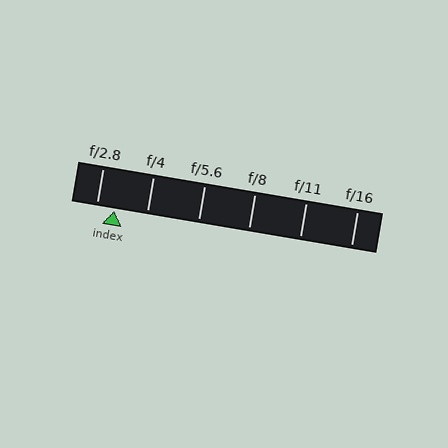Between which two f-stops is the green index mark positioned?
The index mark is between f/2.8 and f/4.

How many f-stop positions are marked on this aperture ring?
There are 6 f-stop positions marked.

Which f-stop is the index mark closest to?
The index mark is closest to f/2.8.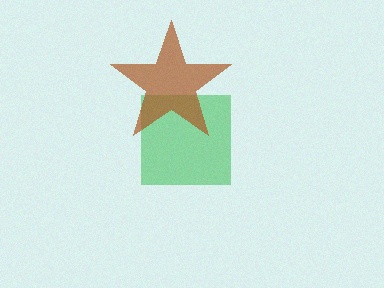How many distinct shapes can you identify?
There are 2 distinct shapes: a green square, a brown star.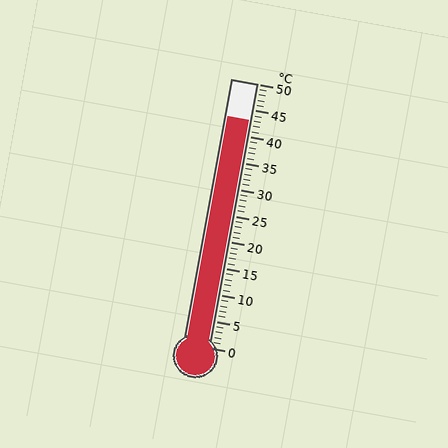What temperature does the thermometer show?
The thermometer shows approximately 43°C.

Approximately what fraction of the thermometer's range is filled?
The thermometer is filled to approximately 85% of its range.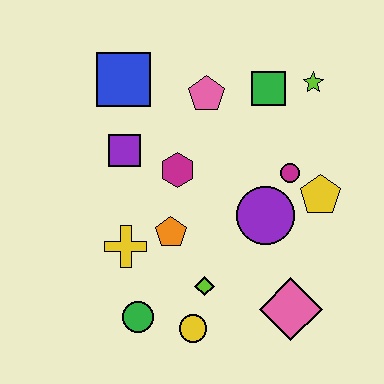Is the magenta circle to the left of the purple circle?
No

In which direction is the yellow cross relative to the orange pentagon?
The yellow cross is to the left of the orange pentagon.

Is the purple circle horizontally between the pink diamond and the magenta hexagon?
Yes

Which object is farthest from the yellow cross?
The lime star is farthest from the yellow cross.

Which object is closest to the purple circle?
The magenta circle is closest to the purple circle.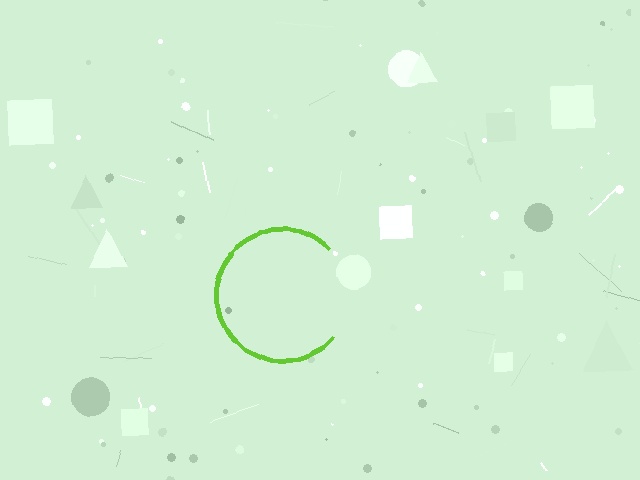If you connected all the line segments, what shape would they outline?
They would outline a circle.